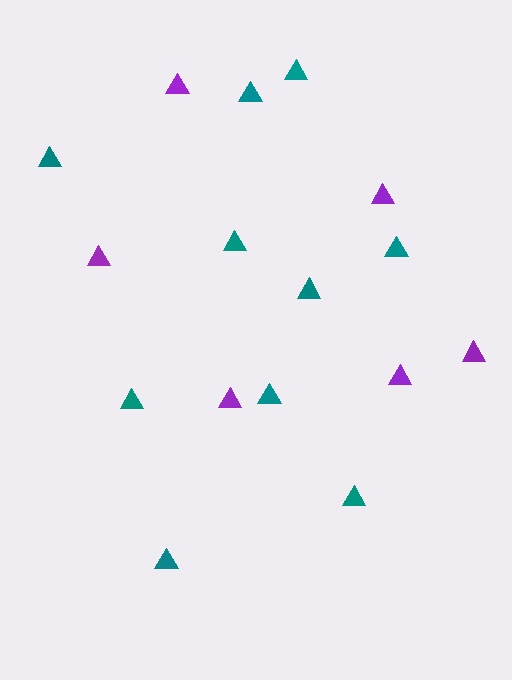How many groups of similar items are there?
There are 2 groups: one group of teal triangles (10) and one group of purple triangles (6).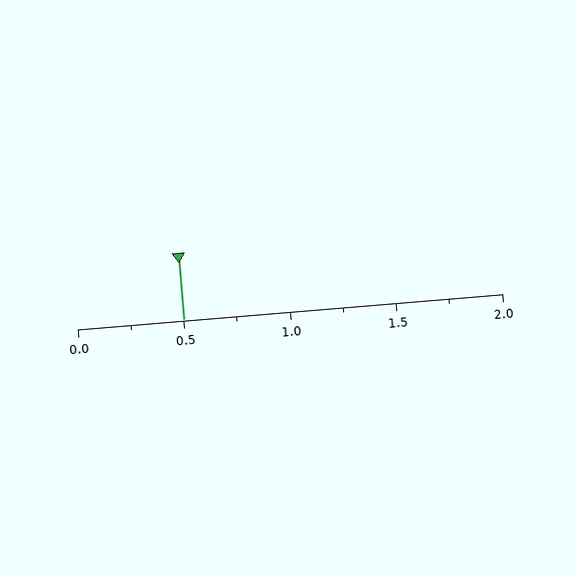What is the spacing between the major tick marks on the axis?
The major ticks are spaced 0.5 apart.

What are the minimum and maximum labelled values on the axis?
The axis runs from 0.0 to 2.0.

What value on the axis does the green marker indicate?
The marker indicates approximately 0.5.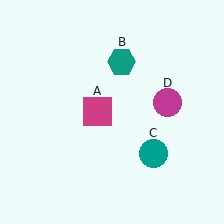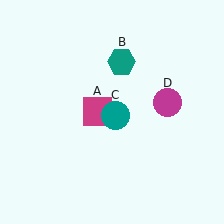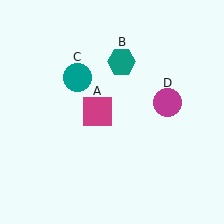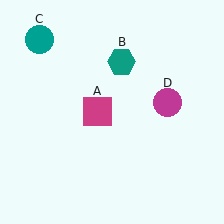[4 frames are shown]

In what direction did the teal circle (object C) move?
The teal circle (object C) moved up and to the left.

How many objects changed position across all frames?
1 object changed position: teal circle (object C).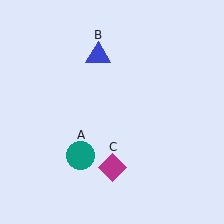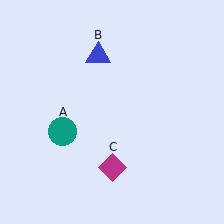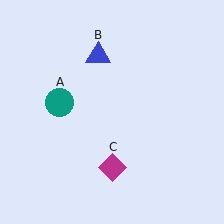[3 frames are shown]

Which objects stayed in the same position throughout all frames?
Blue triangle (object B) and magenta diamond (object C) remained stationary.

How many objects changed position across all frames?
1 object changed position: teal circle (object A).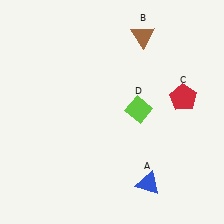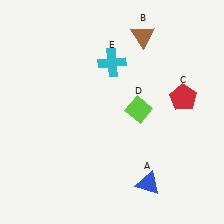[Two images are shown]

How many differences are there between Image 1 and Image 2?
There is 1 difference between the two images.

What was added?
A cyan cross (E) was added in Image 2.